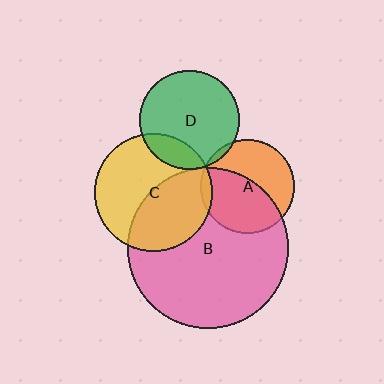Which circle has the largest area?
Circle B (pink).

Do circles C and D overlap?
Yes.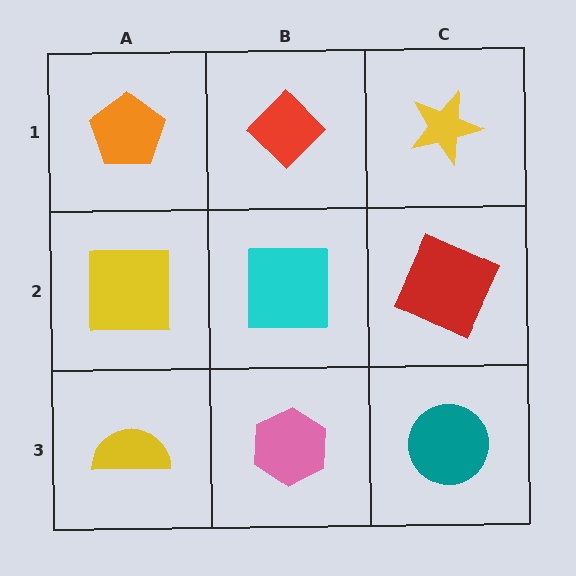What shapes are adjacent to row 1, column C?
A red square (row 2, column C), a red diamond (row 1, column B).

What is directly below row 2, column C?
A teal circle.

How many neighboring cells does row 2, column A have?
3.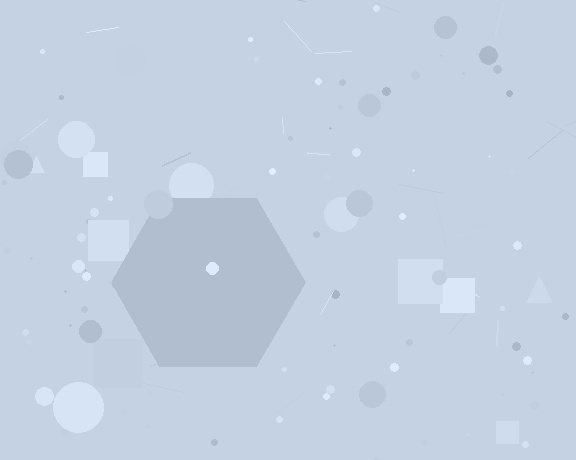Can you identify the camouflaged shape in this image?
The camouflaged shape is a hexagon.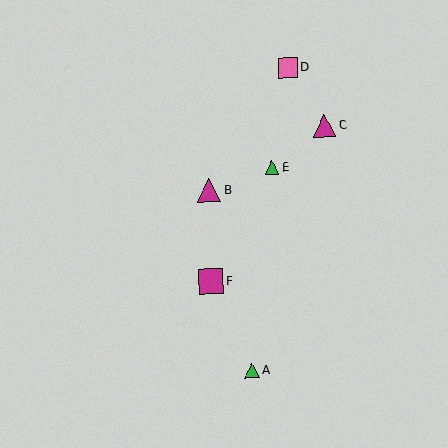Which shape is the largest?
The magenta square (labeled F) is the largest.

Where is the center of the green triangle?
The center of the green triangle is at (252, 371).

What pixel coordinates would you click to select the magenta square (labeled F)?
Click at (211, 281) to select the magenta square F.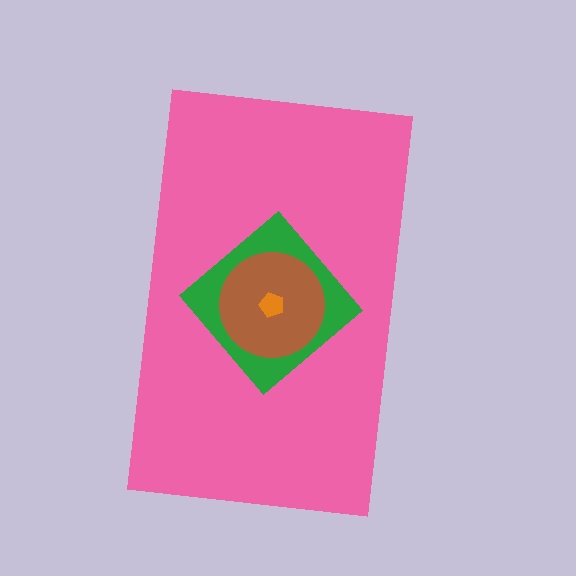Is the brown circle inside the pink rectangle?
Yes.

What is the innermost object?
The orange pentagon.